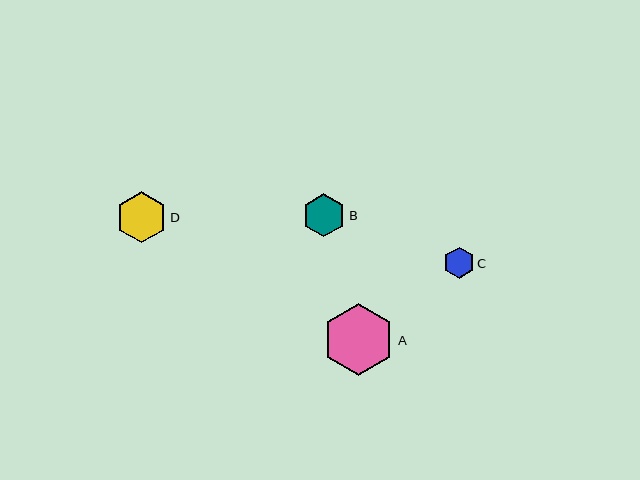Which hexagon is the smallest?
Hexagon C is the smallest with a size of approximately 31 pixels.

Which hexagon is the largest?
Hexagon A is the largest with a size of approximately 72 pixels.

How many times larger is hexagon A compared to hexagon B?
Hexagon A is approximately 1.7 times the size of hexagon B.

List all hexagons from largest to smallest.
From largest to smallest: A, D, B, C.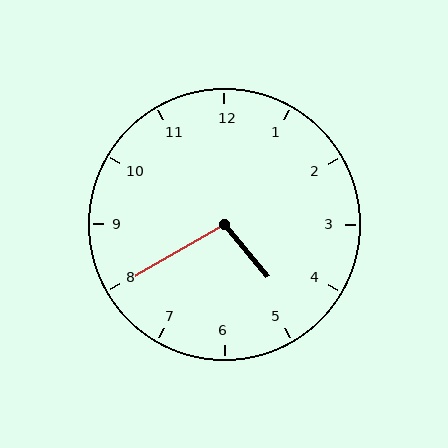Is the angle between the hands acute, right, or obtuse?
It is obtuse.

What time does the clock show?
4:40.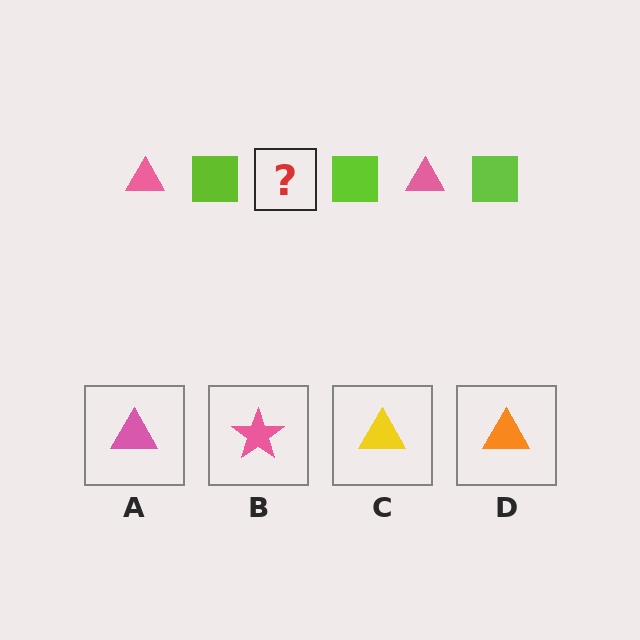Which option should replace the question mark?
Option A.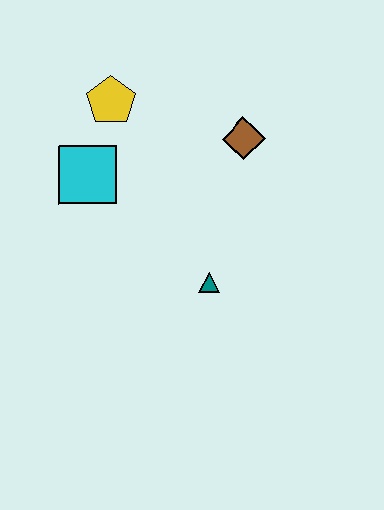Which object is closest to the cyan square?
The yellow pentagon is closest to the cyan square.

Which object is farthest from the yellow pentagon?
The teal triangle is farthest from the yellow pentagon.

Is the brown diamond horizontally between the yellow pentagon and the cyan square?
No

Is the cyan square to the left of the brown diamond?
Yes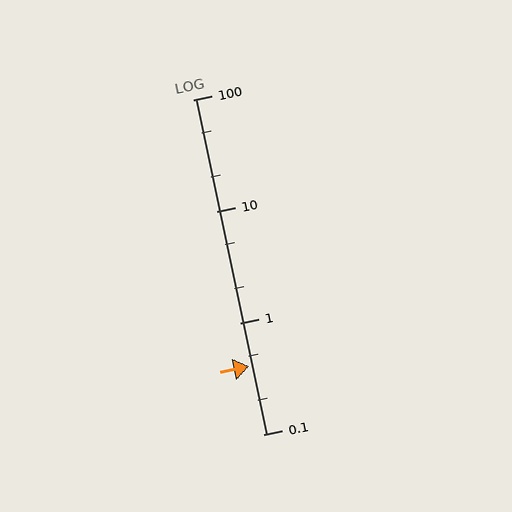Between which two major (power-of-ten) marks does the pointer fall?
The pointer is between 0.1 and 1.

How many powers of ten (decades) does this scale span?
The scale spans 3 decades, from 0.1 to 100.